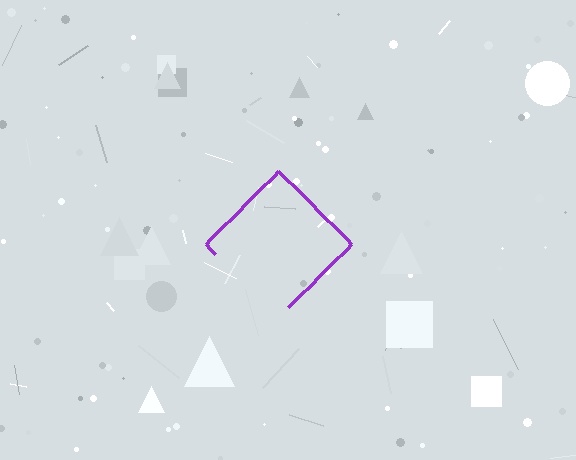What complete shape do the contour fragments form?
The contour fragments form a diamond.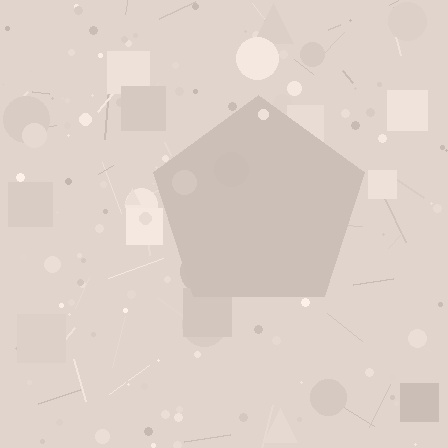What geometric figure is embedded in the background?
A pentagon is embedded in the background.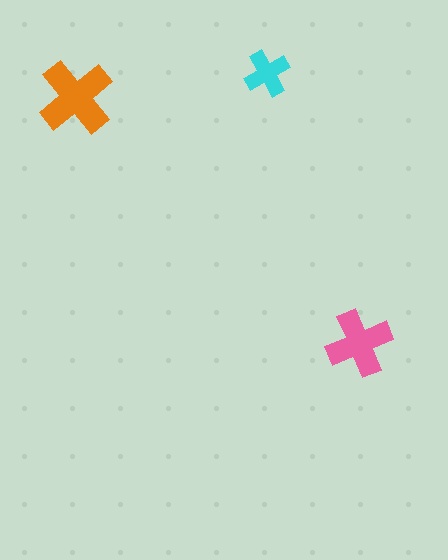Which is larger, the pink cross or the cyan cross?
The pink one.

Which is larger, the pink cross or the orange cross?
The orange one.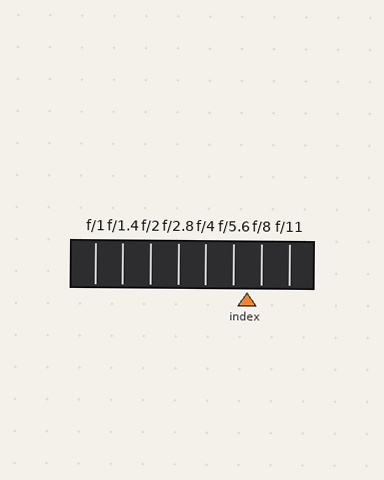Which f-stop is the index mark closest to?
The index mark is closest to f/8.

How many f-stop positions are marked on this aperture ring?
There are 8 f-stop positions marked.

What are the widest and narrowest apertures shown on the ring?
The widest aperture shown is f/1 and the narrowest is f/11.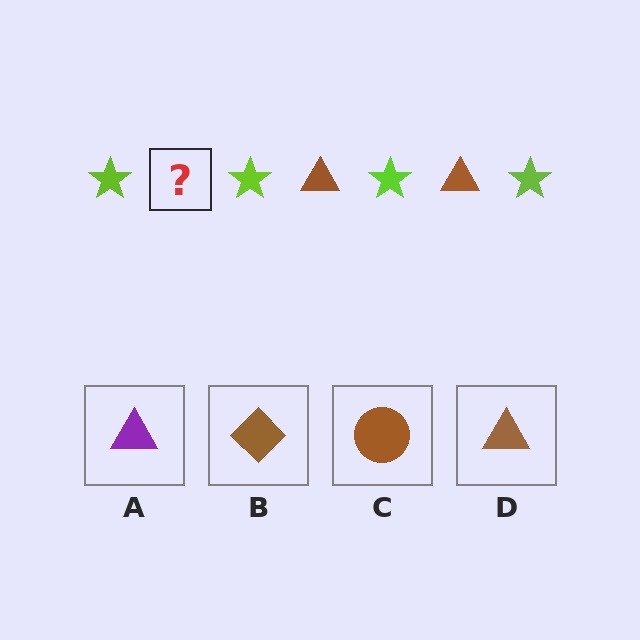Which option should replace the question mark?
Option D.